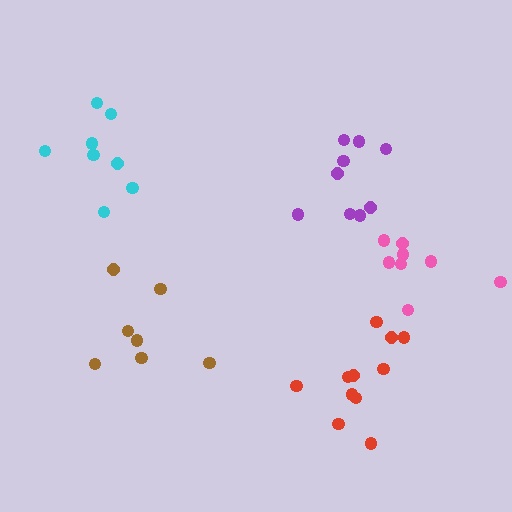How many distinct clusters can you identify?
There are 5 distinct clusters.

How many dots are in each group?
Group 1: 8 dots, Group 2: 9 dots, Group 3: 7 dots, Group 4: 11 dots, Group 5: 8 dots (43 total).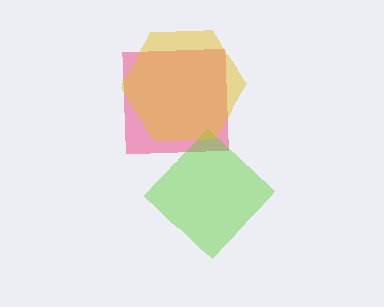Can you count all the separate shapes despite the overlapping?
Yes, there are 3 separate shapes.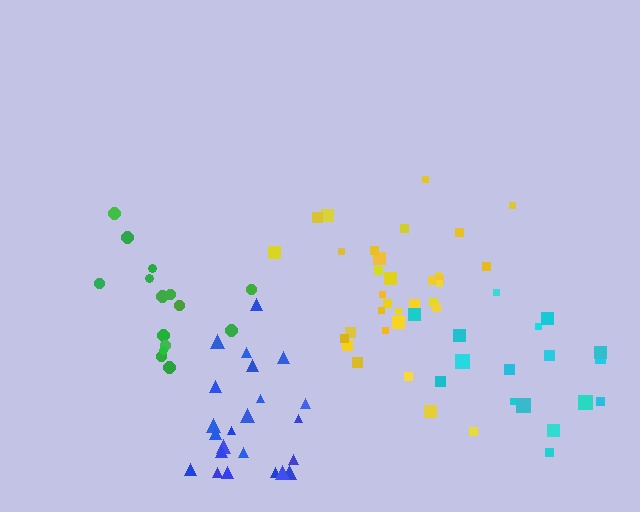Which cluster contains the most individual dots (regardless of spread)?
Yellow (33).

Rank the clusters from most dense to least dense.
yellow, blue, green, cyan.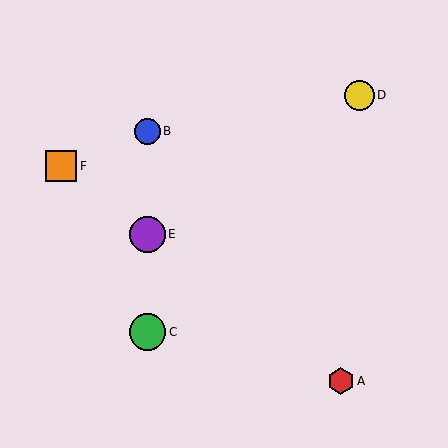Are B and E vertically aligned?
Yes, both are at x≈147.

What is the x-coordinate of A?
Object A is at x≈341.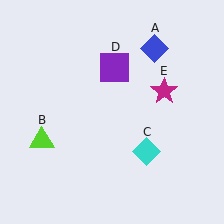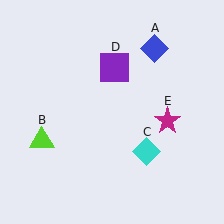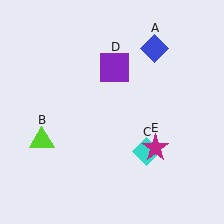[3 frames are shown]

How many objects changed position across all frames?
1 object changed position: magenta star (object E).